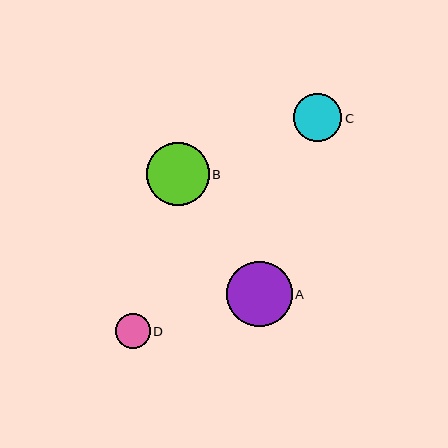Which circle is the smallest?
Circle D is the smallest with a size of approximately 35 pixels.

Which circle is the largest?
Circle A is the largest with a size of approximately 66 pixels.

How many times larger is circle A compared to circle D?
Circle A is approximately 1.9 times the size of circle D.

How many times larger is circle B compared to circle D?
Circle B is approximately 1.8 times the size of circle D.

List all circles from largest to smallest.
From largest to smallest: A, B, C, D.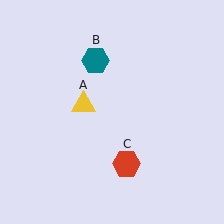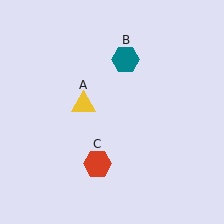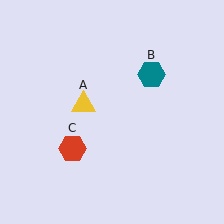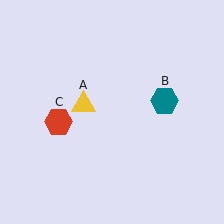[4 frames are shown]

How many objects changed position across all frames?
2 objects changed position: teal hexagon (object B), red hexagon (object C).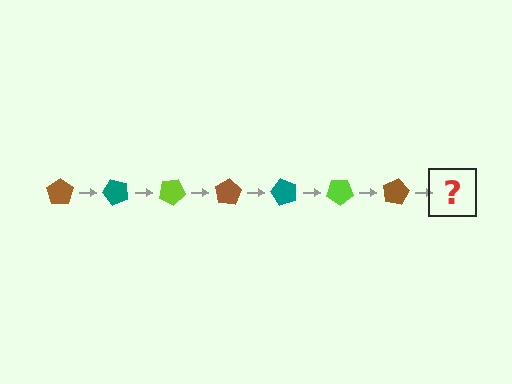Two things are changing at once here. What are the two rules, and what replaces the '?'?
The two rules are that it rotates 50 degrees each step and the color cycles through brown, teal, and lime. The '?' should be a teal pentagon, rotated 350 degrees from the start.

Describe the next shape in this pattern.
It should be a teal pentagon, rotated 350 degrees from the start.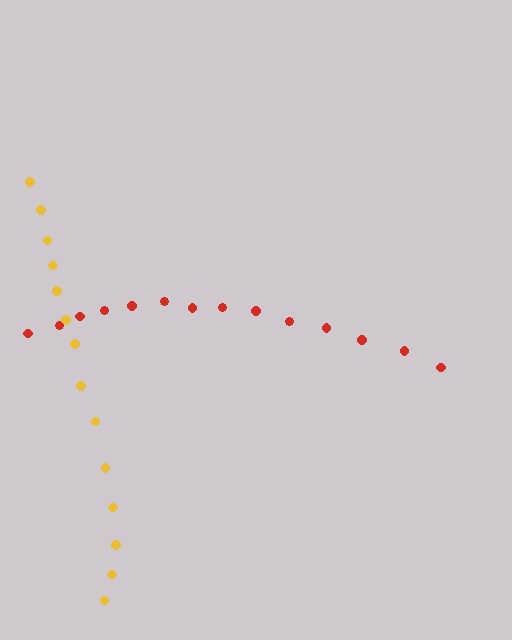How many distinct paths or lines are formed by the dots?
There are 2 distinct paths.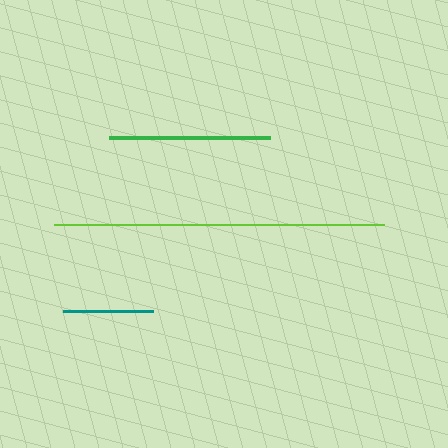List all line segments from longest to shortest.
From longest to shortest: lime, green, teal.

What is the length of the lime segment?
The lime segment is approximately 331 pixels long.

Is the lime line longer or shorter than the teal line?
The lime line is longer than the teal line.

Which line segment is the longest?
The lime line is the longest at approximately 331 pixels.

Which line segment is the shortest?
The teal line is the shortest at approximately 89 pixels.